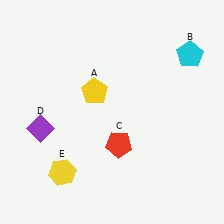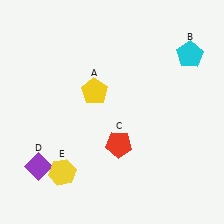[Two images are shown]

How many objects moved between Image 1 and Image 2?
1 object moved between the two images.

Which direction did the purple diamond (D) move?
The purple diamond (D) moved down.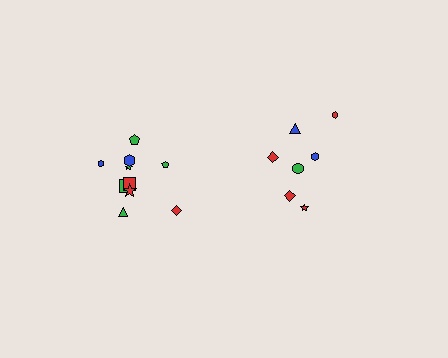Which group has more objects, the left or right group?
The left group.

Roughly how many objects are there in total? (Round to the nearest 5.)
Roughly 15 objects in total.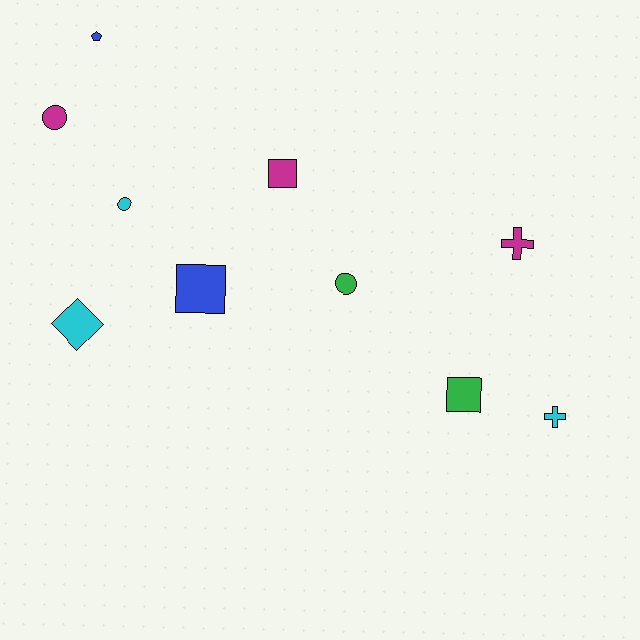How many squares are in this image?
There are 3 squares.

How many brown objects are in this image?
There are no brown objects.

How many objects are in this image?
There are 10 objects.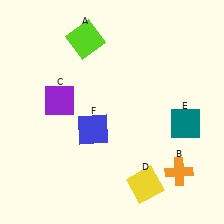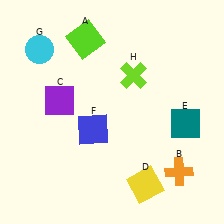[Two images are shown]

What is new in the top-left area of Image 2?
A cyan circle (G) was added in the top-left area of Image 2.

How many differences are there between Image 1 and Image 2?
There are 2 differences between the two images.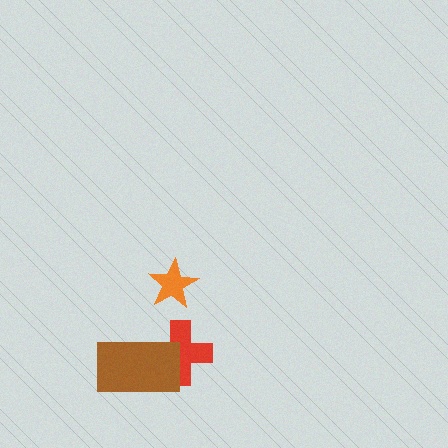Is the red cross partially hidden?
Yes, it is partially covered by another shape.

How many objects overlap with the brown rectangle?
1 object overlaps with the brown rectangle.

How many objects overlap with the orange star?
0 objects overlap with the orange star.